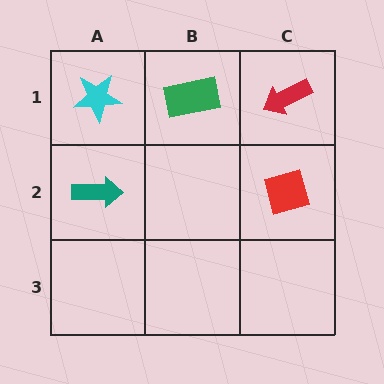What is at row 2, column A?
A teal arrow.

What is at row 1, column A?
A cyan star.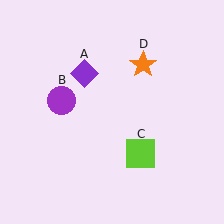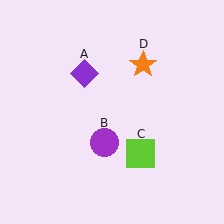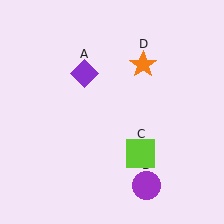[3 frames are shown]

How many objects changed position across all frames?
1 object changed position: purple circle (object B).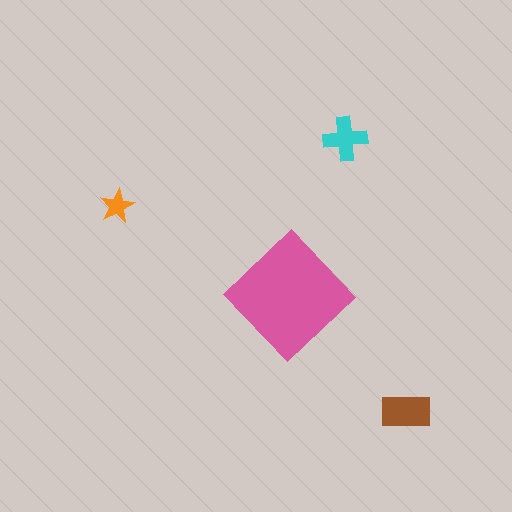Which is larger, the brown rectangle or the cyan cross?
The brown rectangle.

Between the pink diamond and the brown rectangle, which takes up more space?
The pink diamond.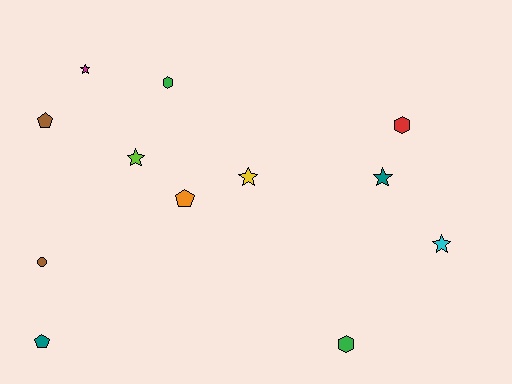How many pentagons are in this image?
There are 3 pentagons.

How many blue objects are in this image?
There are no blue objects.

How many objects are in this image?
There are 12 objects.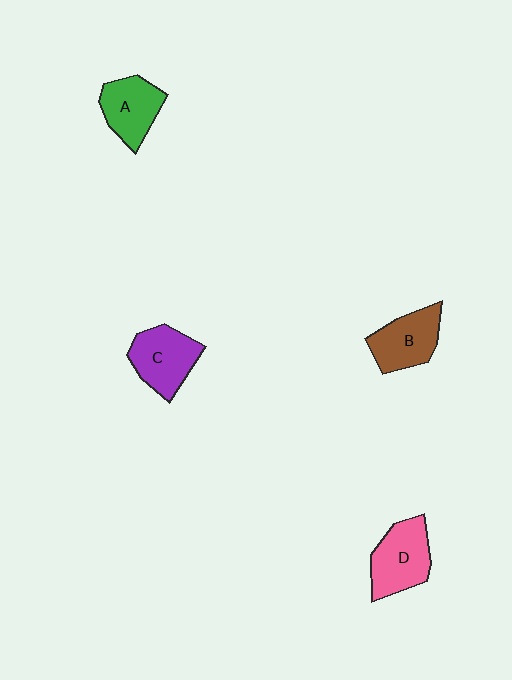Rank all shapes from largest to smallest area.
From largest to smallest: D (pink), C (purple), B (brown), A (green).